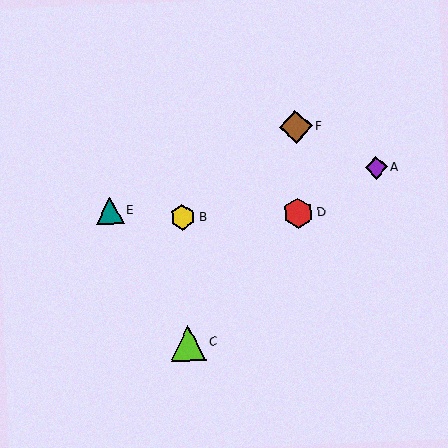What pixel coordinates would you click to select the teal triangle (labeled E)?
Click at (110, 211) to select the teal triangle E.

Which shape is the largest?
The lime triangle (labeled C) is the largest.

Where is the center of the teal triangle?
The center of the teal triangle is at (110, 211).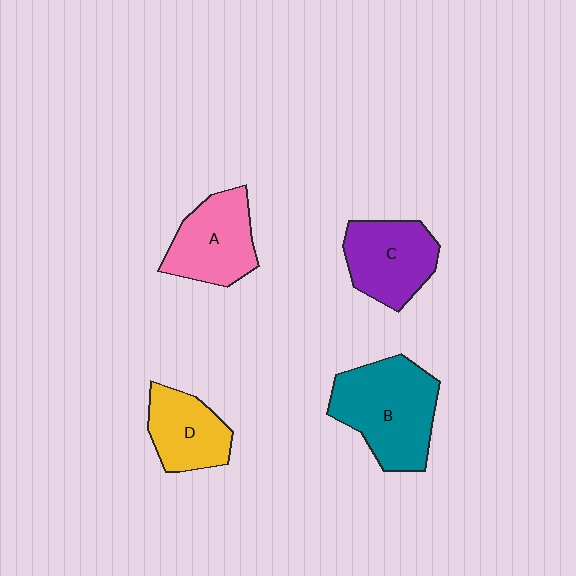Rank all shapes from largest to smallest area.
From largest to smallest: B (teal), C (purple), A (pink), D (yellow).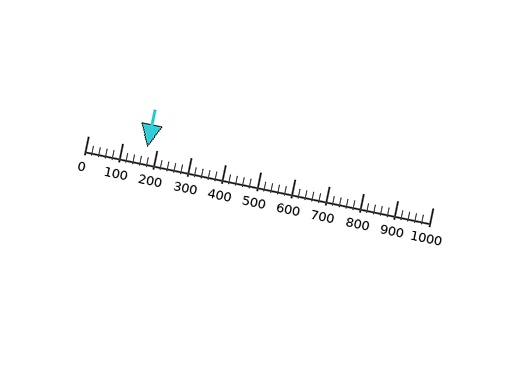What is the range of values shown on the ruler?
The ruler shows values from 0 to 1000.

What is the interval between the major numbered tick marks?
The major tick marks are spaced 100 units apart.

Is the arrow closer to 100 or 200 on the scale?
The arrow is closer to 200.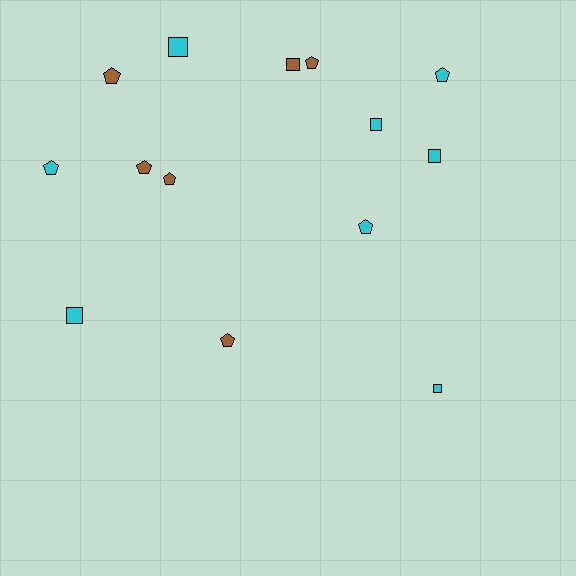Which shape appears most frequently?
Pentagon, with 8 objects.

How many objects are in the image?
There are 14 objects.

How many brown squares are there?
There is 1 brown square.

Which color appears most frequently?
Cyan, with 8 objects.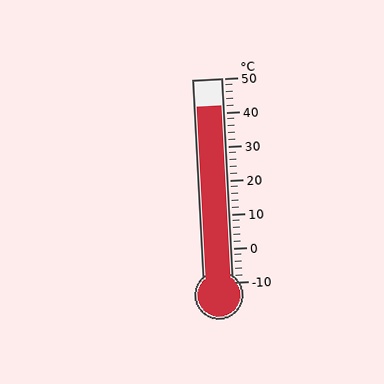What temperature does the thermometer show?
The thermometer shows approximately 42°C.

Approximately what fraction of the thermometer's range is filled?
The thermometer is filled to approximately 85% of its range.